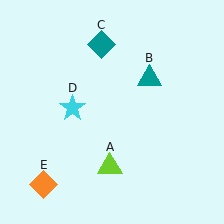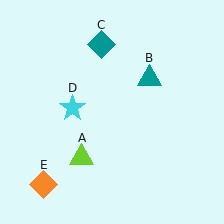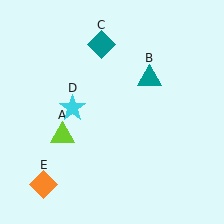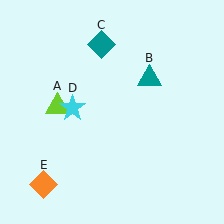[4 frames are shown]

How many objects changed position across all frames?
1 object changed position: lime triangle (object A).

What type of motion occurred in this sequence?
The lime triangle (object A) rotated clockwise around the center of the scene.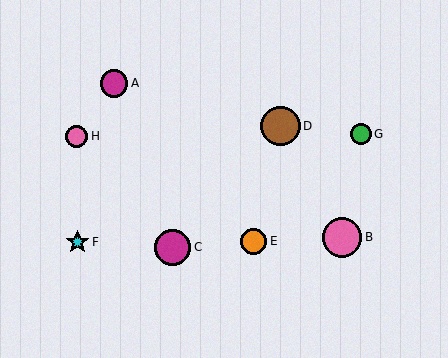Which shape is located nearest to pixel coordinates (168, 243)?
The magenta circle (labeled C) at (173, 247) is nearest to that location.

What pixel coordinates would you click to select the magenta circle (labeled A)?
Click at (114, 83) to select the magenta circle A.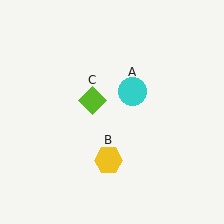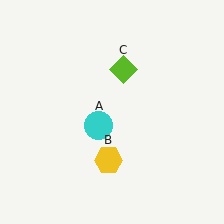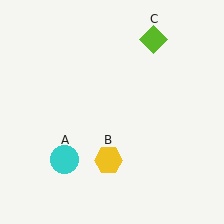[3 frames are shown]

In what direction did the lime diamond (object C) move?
The lime diamond (object C) moved up and to the right.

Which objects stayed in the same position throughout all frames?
Yellow hexagon (object B) remained stationary.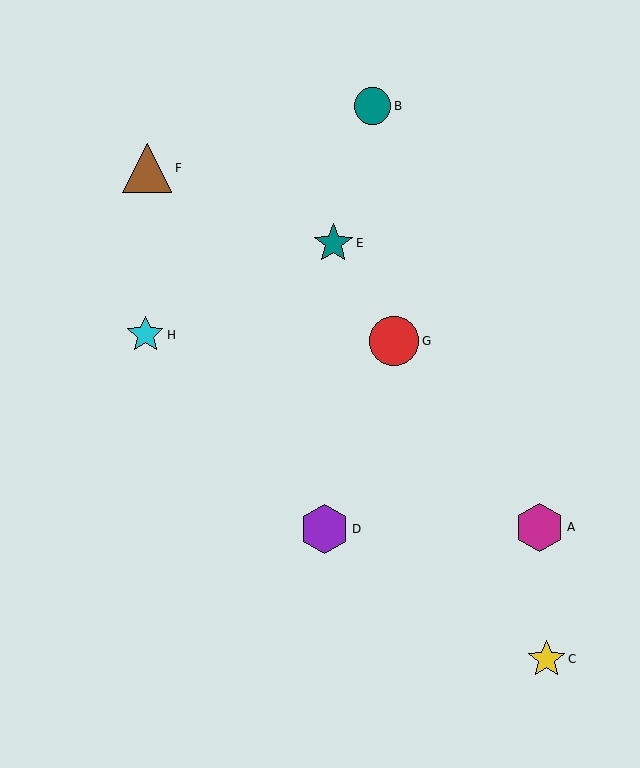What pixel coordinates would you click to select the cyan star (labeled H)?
Click at (145, 335) to select the cyan star H.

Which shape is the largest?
The brown triangle (labeled F) is the largest.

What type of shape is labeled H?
Shape H is a cyan star.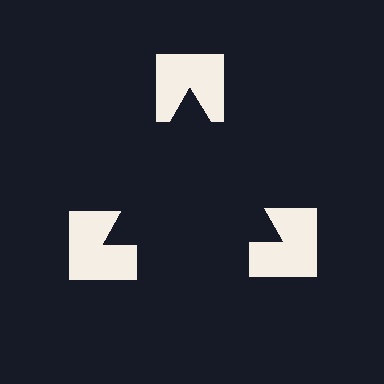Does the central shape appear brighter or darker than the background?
It typically appears slightly darker than the background, even though no actual brightness change is drawn.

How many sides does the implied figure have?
3 sides.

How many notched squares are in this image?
There are 3 — one at each vertex of the illusory triangle.